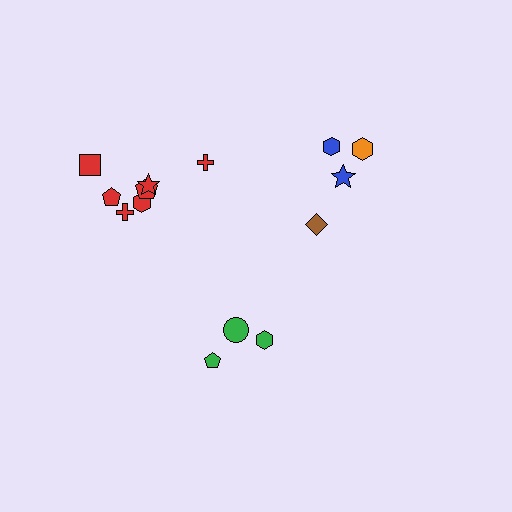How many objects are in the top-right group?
There are 4 objects.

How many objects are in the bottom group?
There are 3 objects.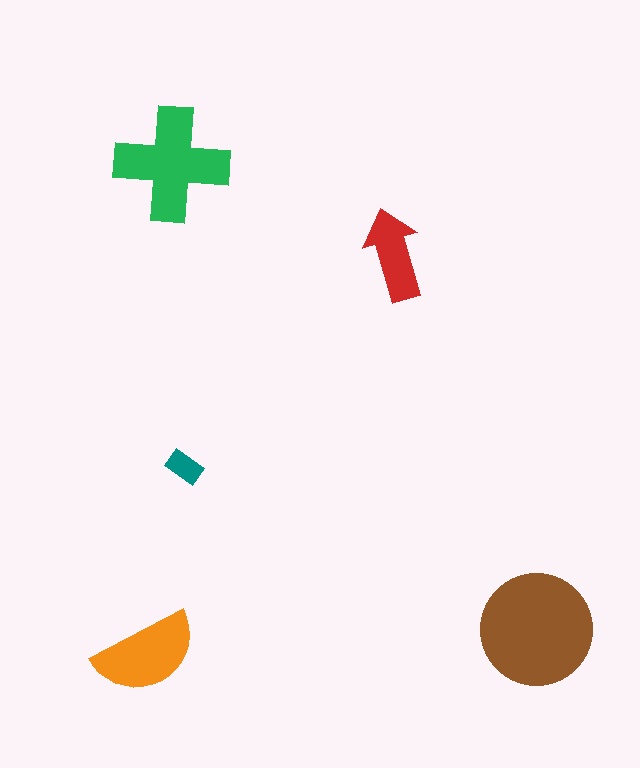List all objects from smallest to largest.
The teal rectangle, the red arrow, the orange semicircle, the green cross, the brown circle.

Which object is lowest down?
The orange semicircle is bottommost.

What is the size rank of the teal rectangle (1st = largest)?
5th.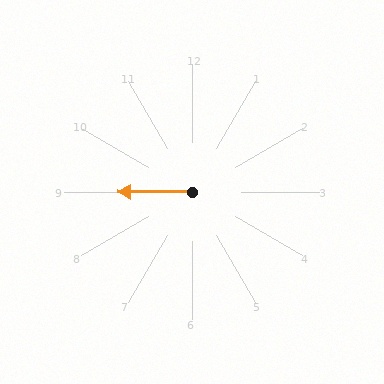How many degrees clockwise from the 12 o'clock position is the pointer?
Approximately 270 degrees.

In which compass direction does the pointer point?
West.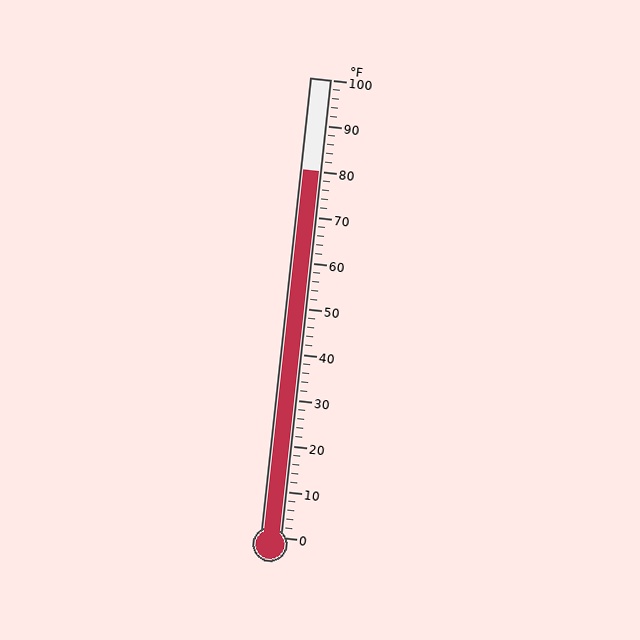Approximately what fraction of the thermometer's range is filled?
The thermometer is filled to approximately 80% of its range.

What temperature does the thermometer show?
The thermometer shows approximately 80°F.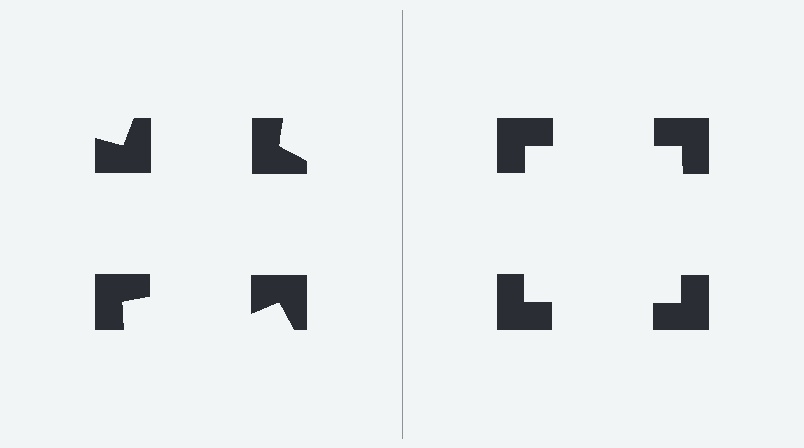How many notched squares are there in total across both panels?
8 — 4 on each side.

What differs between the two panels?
The notched squares are positioned identically on both sides; only the wedge orientations differ. On the right they align to a square; on the left they are misaligned.